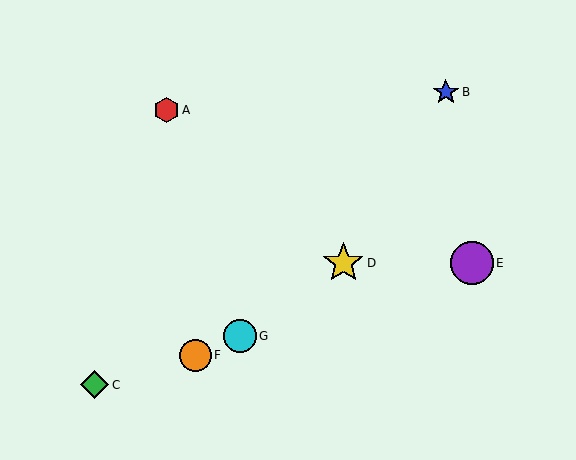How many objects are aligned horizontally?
2 objects (D, E) are aligned horizontally.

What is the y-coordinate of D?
Object D is at y≈263.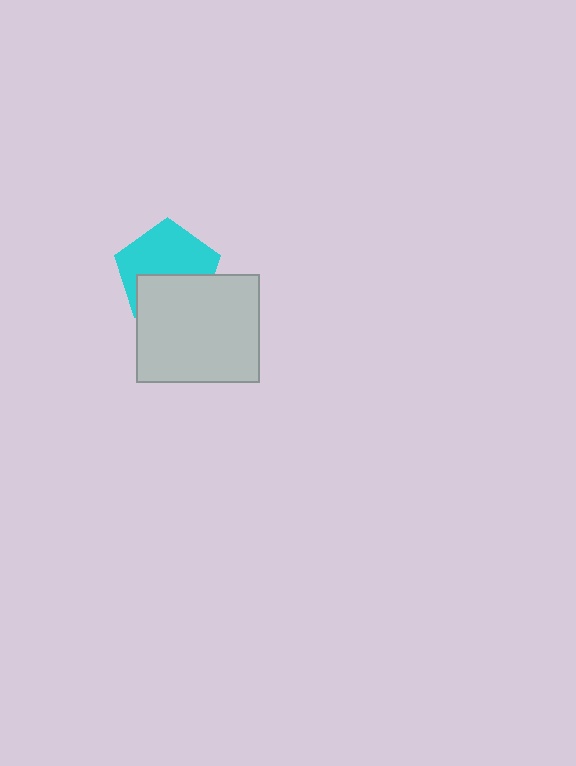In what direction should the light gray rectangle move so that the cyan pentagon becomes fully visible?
The light gray rectangle should move down. That is the shortest direction to clear the overlap and leave the cyan pentagon fully visible.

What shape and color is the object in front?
The object in front is a light gray rectangle.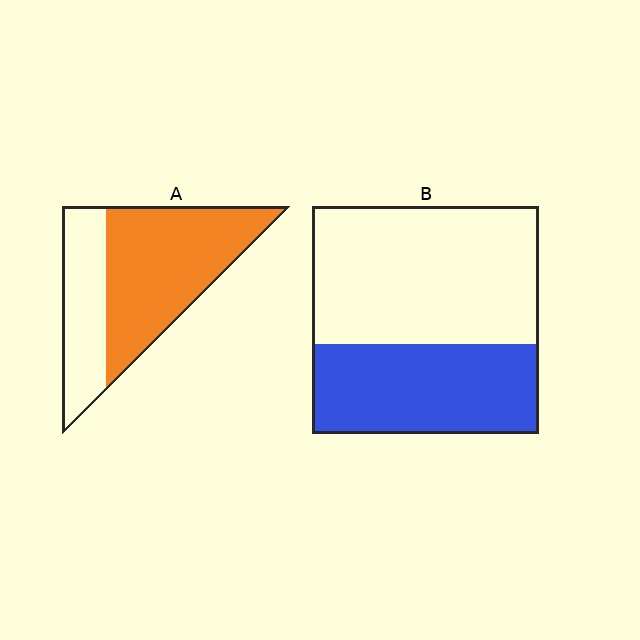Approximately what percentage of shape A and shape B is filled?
A is approximately 65% and B is approximately 40%.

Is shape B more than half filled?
No.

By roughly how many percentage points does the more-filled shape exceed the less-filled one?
By roughly 25 percentage points (A over B).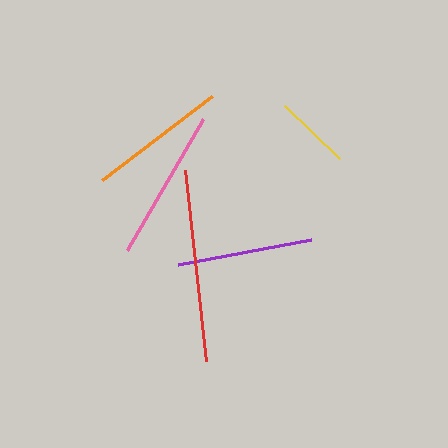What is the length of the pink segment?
The pink segment is approximately 152 pixels long.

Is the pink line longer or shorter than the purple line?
The pink line is longer than the purple line.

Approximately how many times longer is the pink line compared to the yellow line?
The pink line is approximately 2.0 times the length of the yellow line.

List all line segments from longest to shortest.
From longest to shortest: red, pink, orange, purple, yellow.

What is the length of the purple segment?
The purple segment is approximately 136 pixels long.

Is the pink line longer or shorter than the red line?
The red line is longer than the pink line.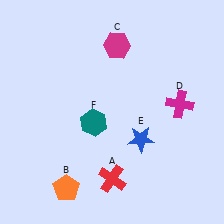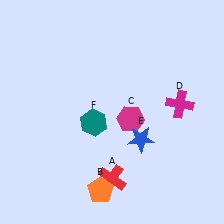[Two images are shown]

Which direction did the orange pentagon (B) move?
The orange pentagon (B) moved right.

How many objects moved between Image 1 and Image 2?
2 objects moved between the two images.